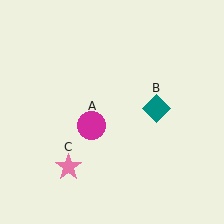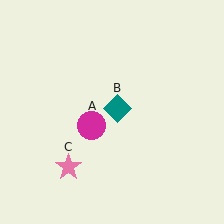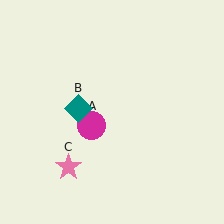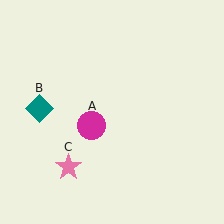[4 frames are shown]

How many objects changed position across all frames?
1 object changed position: teal diamond (object B).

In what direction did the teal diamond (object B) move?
The teal diamond (object B) moved left.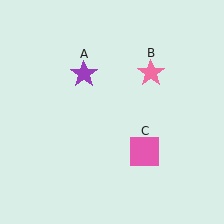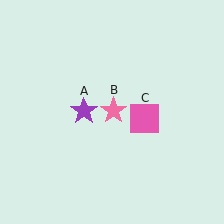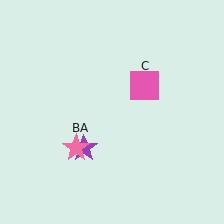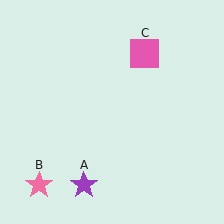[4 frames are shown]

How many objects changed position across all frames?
3 objects changed position: purple star (object A), pink star (object B), pink square (object C).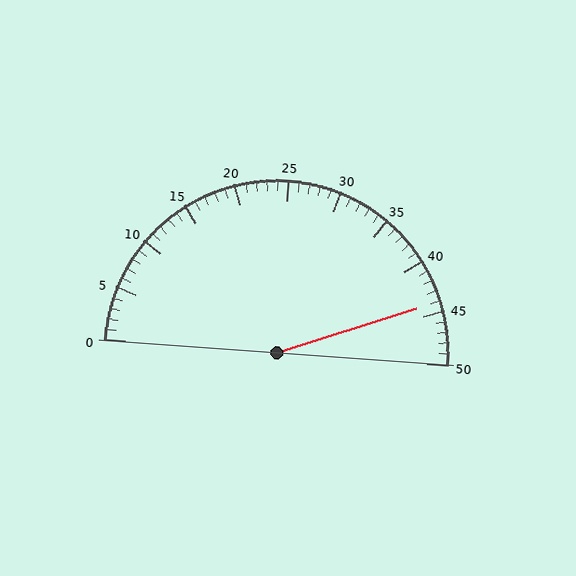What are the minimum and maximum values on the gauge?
The gauge ranges from 0 to 50.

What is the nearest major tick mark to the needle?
The nearest major tick mark is 45.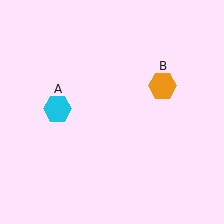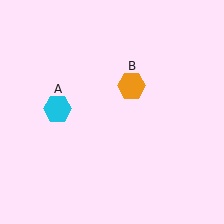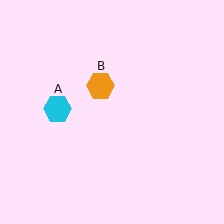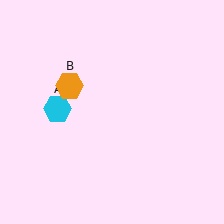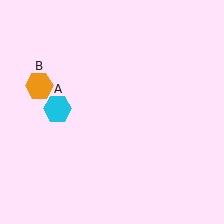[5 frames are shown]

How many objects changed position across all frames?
1 object changed position: orange hexagon (object B).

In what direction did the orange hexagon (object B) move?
The orange hexagon (object B) moved left.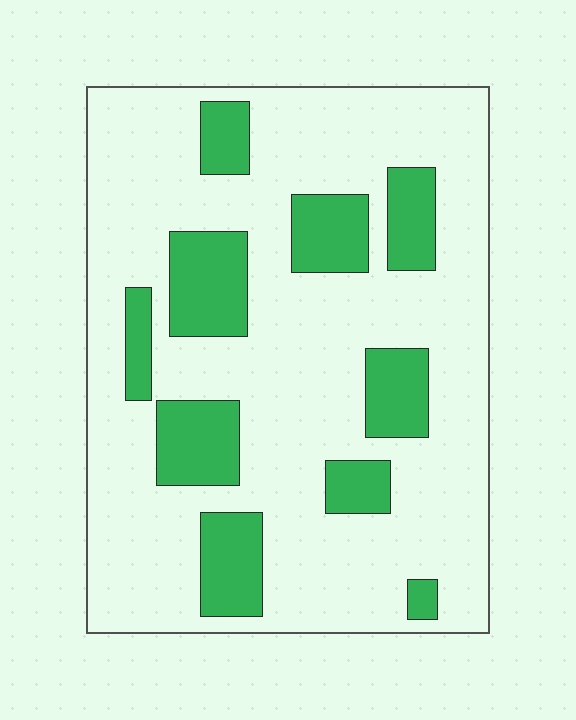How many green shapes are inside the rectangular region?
10.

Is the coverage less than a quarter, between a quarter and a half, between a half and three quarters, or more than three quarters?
Less than a quarter.